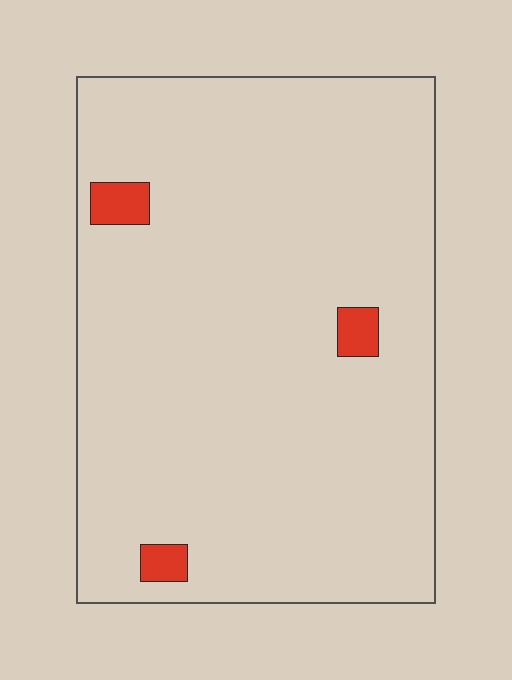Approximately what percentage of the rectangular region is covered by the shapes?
Approximately 5%.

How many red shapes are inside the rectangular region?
3.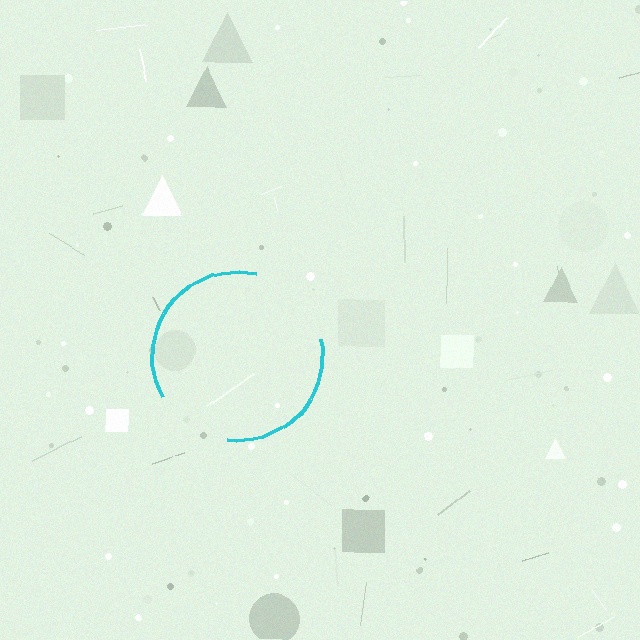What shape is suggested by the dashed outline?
The dashed outline suggests a circle.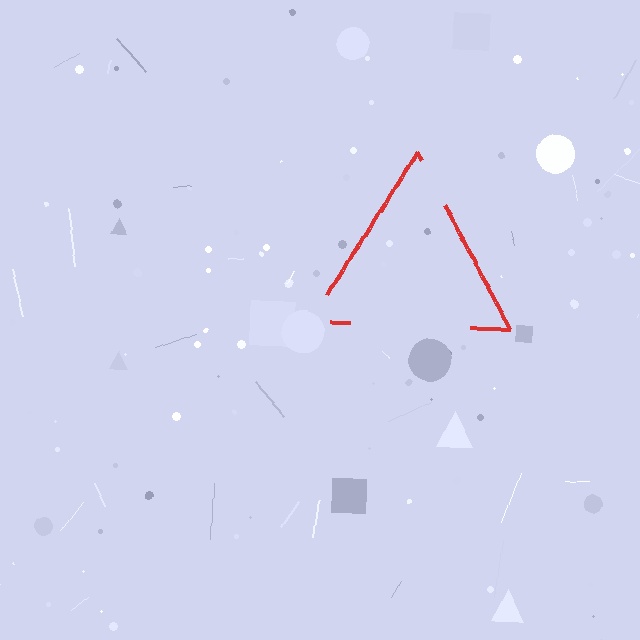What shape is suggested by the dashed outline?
The dashed outline suggests a triangle.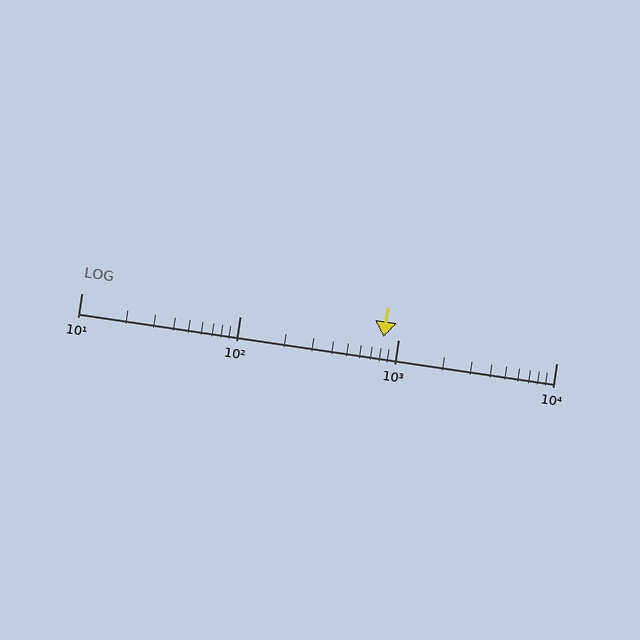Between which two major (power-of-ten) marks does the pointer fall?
The pointer is between 100 and 1000.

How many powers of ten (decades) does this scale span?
The scale spans 3 decades, from 10 to 10000.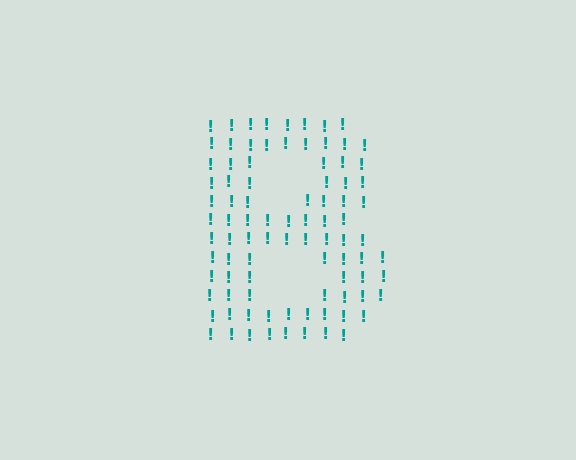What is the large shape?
The large shape is the letter B.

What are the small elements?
The small elements are exclamation marks.